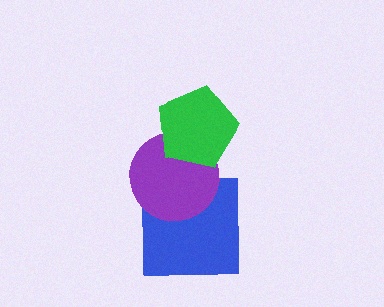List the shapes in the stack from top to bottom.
From top to bottom: the green pentagon, the purple circle, the blue square.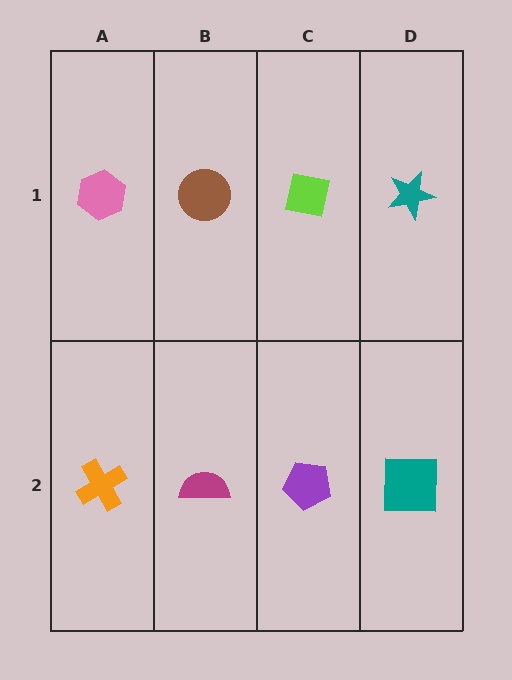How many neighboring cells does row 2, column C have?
3.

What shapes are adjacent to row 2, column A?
A pink hexagon (row 1, column A), a magenta semicircle (row 2, column B).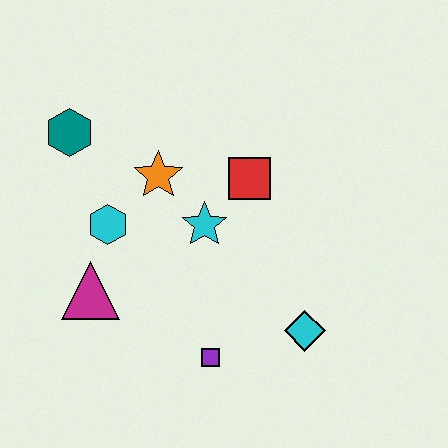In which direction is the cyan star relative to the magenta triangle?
The cyan star is to the right of the magenta triangle.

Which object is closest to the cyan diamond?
The purple square is closest to the cyan diamond.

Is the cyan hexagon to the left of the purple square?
Yes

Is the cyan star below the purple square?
No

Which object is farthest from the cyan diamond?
The teal hexagon is farthest from the cyan diamond.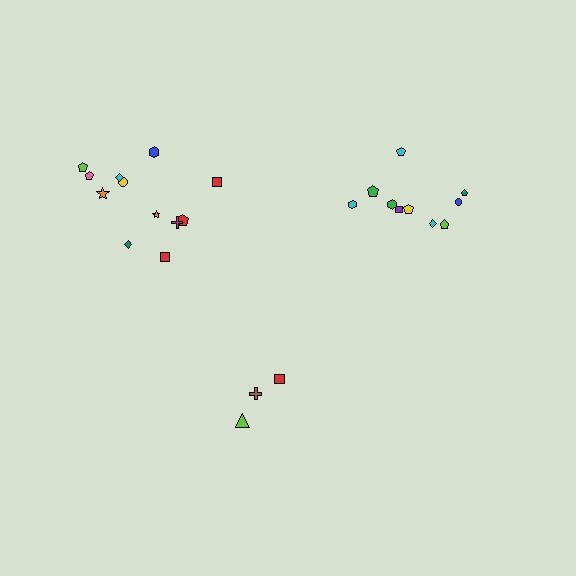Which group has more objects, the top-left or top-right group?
The top-left group.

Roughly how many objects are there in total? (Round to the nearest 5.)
Roughly 25 objects in total.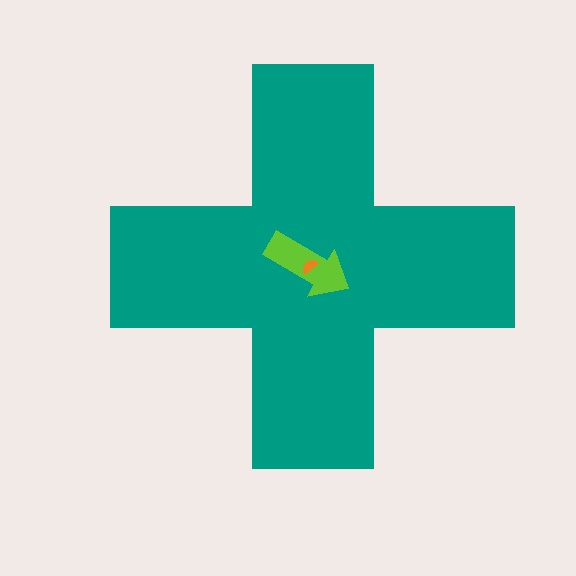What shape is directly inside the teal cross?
The lime arrow.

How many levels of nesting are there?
3.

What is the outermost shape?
The teal cross.